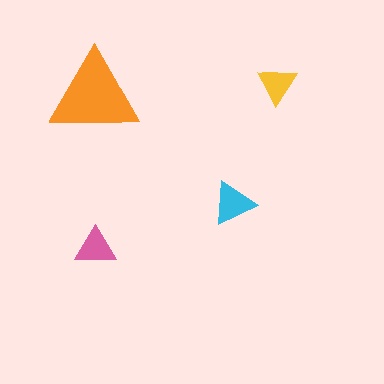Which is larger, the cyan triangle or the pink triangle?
The cyan one.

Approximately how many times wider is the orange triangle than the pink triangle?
About 2 times wider.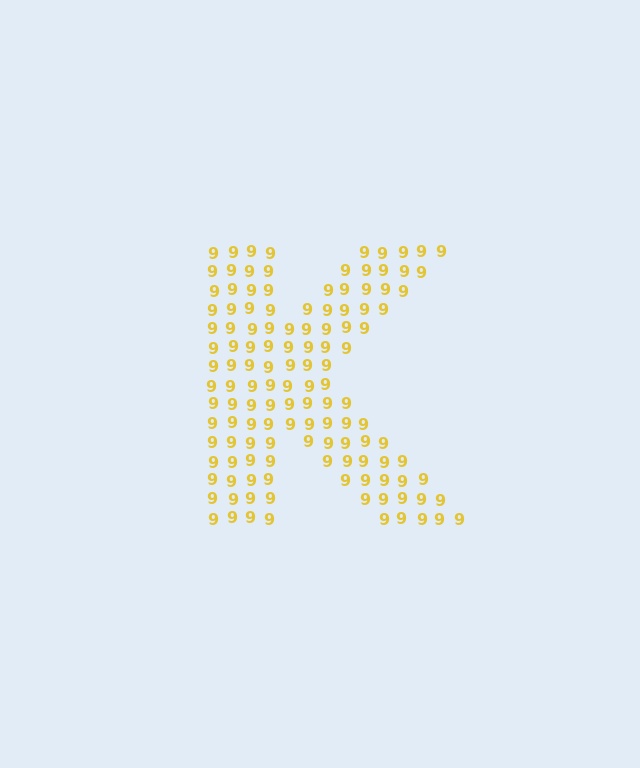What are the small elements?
The small elements are digit 9's.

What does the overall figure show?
The overall figure shows the letter K.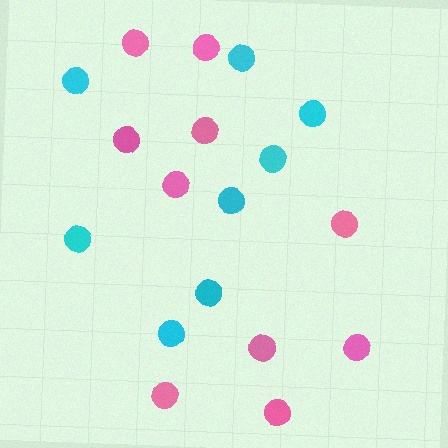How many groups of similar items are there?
There are 2 groups: one group of pink circles (10) and one group of cyan circles (8).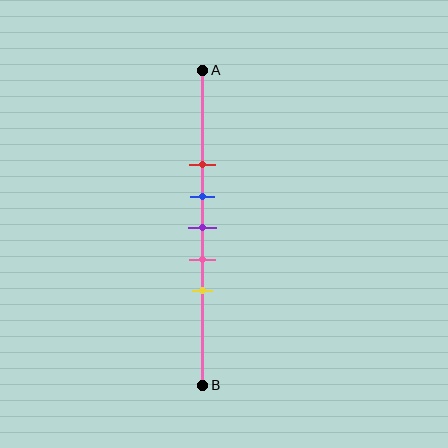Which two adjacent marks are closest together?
The blue and purple marks are the closest adjacent pair.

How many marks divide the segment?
There are 5 marks dividing the segment.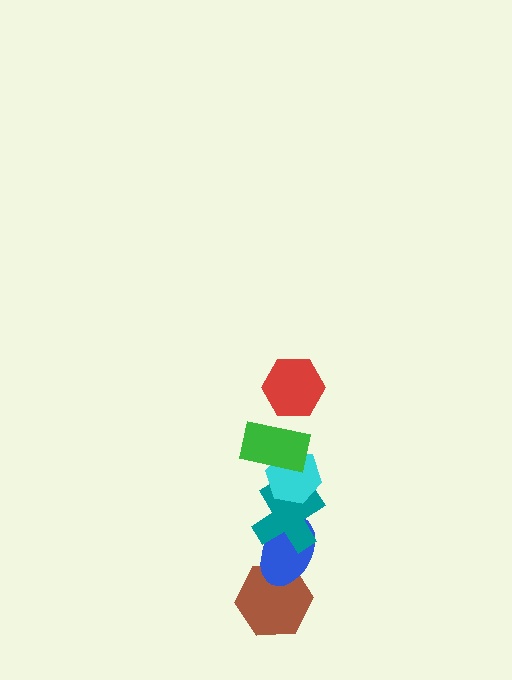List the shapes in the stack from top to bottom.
From top to bottom: the red hexagon, the green rectangle, the cyan hexagon, the teal cross, the blue ellipse, the brown hexagon.